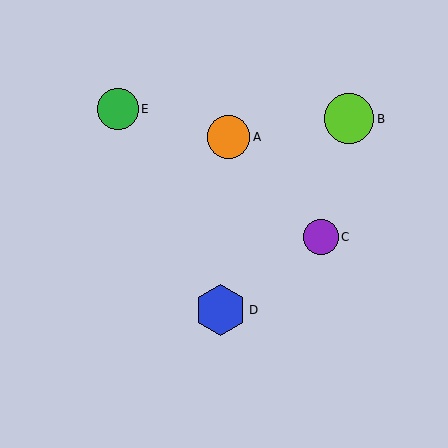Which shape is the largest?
The blue hexagon (labeled D) is the largest.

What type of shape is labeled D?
Shape D is a blue hexagon.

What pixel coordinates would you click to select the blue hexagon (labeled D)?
Click at (221, 310) to select the blue hexagon D.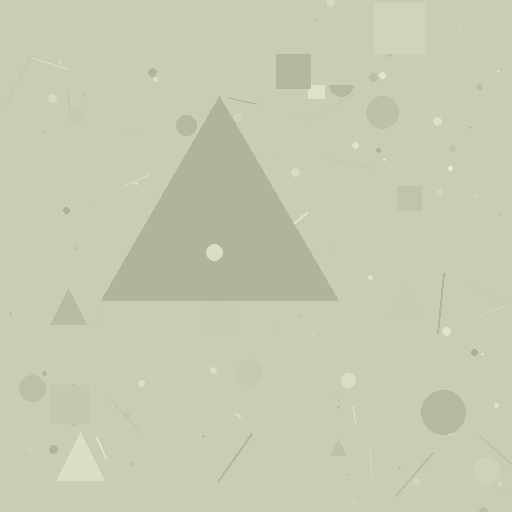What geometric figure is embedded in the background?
A triangle is embedded in the background.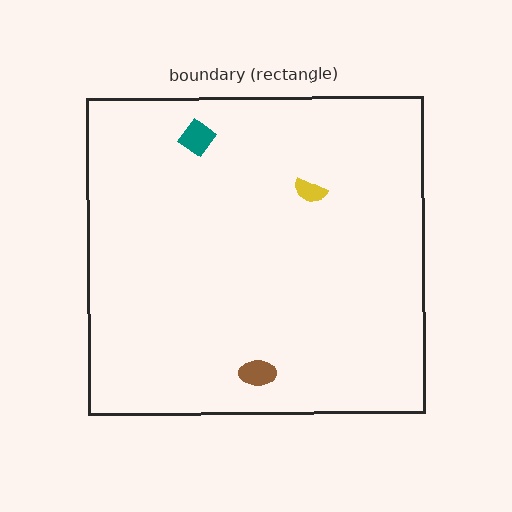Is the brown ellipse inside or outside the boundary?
Inside.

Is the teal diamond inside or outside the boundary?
Inside.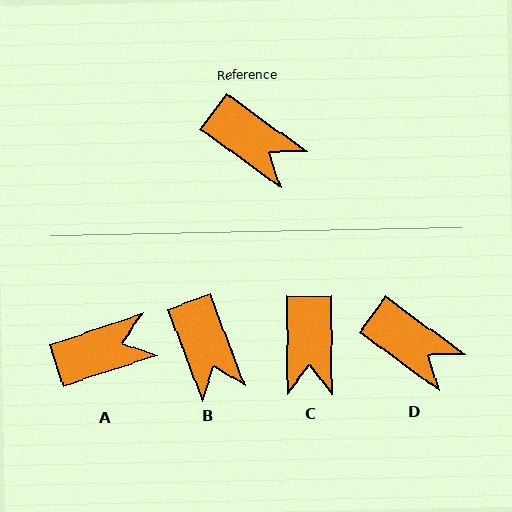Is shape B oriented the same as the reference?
No, it is off by about 34 degrees.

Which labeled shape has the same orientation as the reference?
D.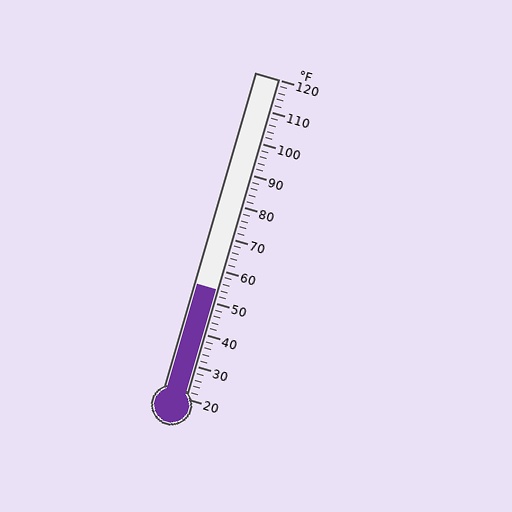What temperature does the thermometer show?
The thermometer shows approximately 54°F.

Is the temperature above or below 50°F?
The temperature is above 50°F.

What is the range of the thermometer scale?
The thermometer scale ranges from 20°F to 120°F.